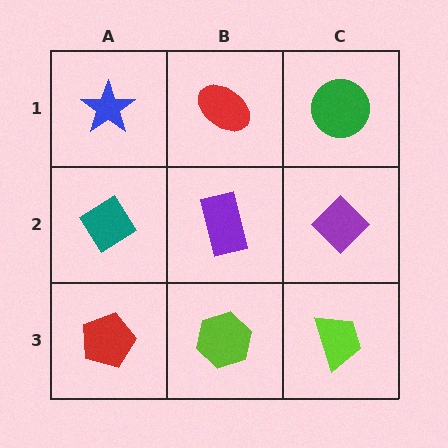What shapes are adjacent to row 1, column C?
A purple diamond (row 2, column C), a red ellipse (row 1, column B).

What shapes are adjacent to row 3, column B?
A purple rectangle (row 2, column B), a red pentagon (row 3, column A), a lime trapezoid (row 3, column C).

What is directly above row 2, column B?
A red ellipse.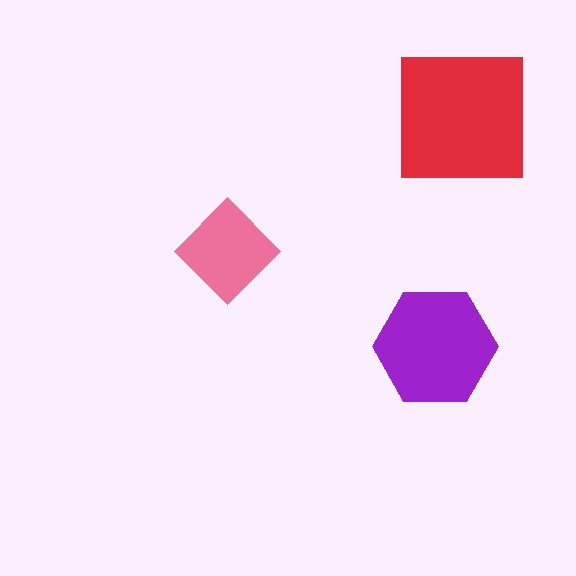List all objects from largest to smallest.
The red square, the purple hexagon, the pink diamond.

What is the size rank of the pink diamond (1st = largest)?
3rd.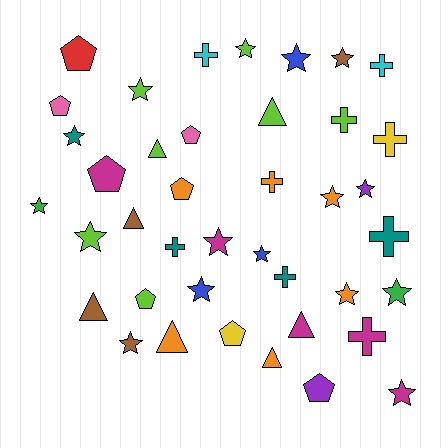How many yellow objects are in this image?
There are 2 yellow objects.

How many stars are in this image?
There are 16 stars.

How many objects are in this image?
There are 40 objects.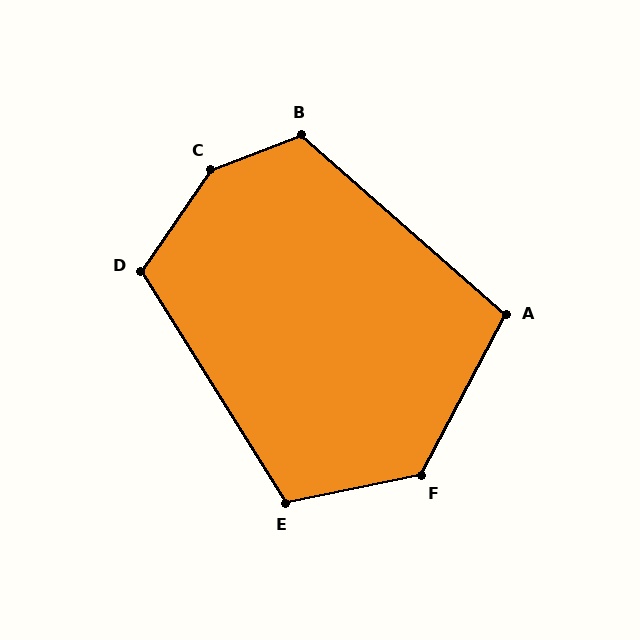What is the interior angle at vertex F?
Approximately 129 degrees (obtuse).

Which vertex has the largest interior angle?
C, at approximately 145 degrees.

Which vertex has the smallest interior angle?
A, at approximately 104 degrees.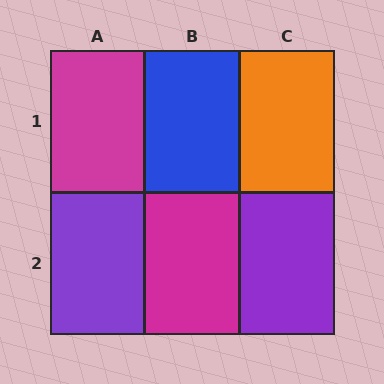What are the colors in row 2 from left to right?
Purple, magenta, purple.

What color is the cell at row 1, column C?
Orange.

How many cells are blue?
1 cell is blue.